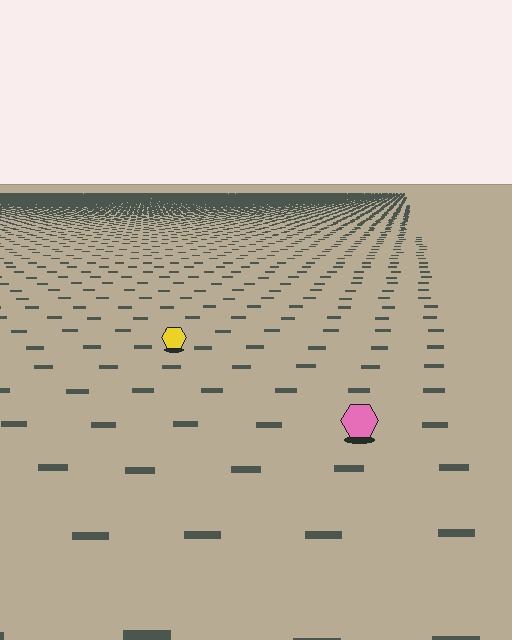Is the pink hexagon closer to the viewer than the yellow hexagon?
Yes. The pink hexagon is closer — you can tell from the texture gradient: the ground texture is coarser near it.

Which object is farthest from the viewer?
The yellow hexagon is farthest from the viewer. It appears smaller and the ground texture around it is denser.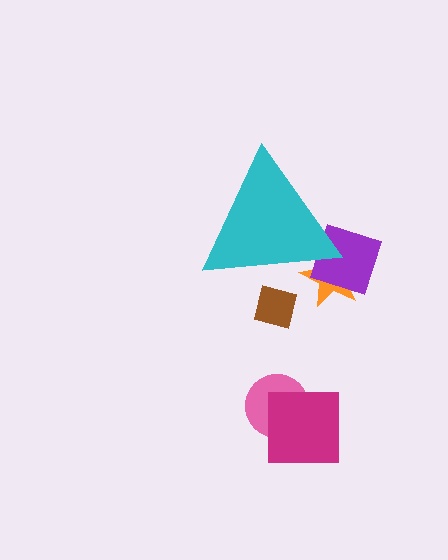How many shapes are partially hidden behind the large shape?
3 shapes are partially hidden.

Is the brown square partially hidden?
Yes, the brown square is partially hidden behind the cyan triangle.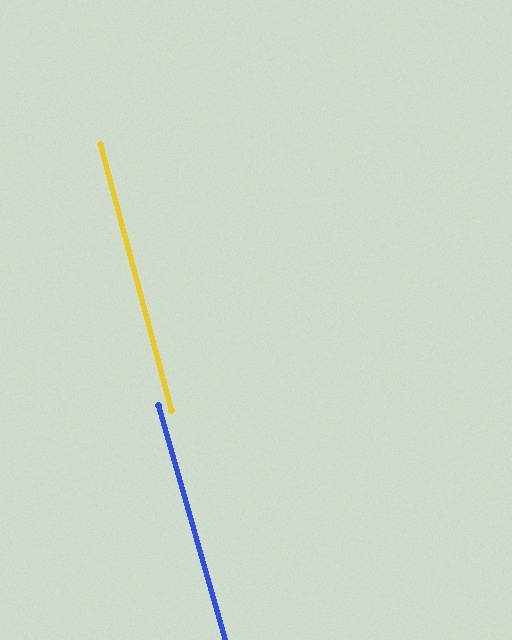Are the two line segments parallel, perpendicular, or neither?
Parallel — their directions differ by only 1.0°.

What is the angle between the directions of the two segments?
Approximately 1 degree.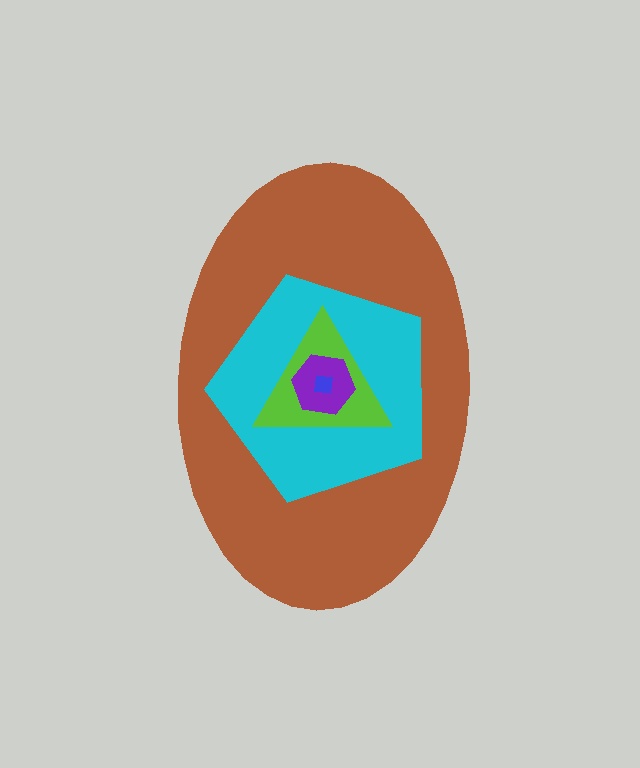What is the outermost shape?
The brown ellipse.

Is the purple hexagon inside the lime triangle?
Yes.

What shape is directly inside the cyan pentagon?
The lime triangle.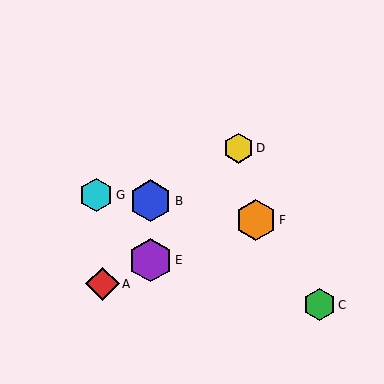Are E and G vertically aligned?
No, E is at x≈151 and G is at x≈96.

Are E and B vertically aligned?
Yes, both are at x≈151.